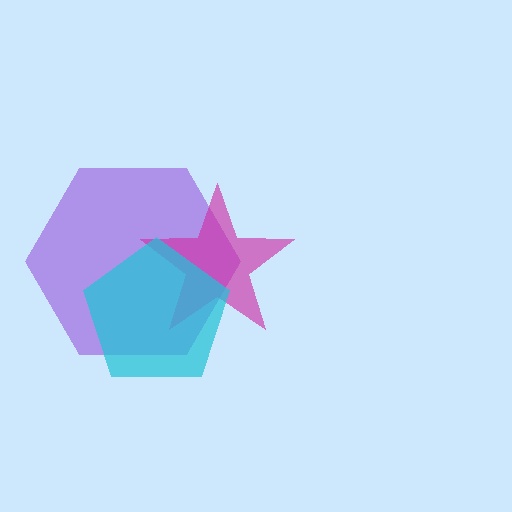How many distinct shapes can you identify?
There are 3 distinct shapes: a purple hexagon, a magenta star, a cyan pentagon.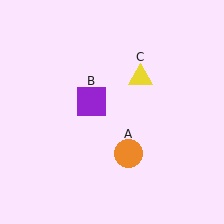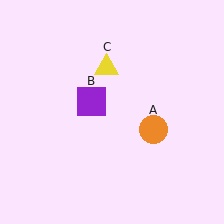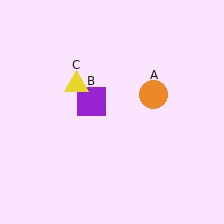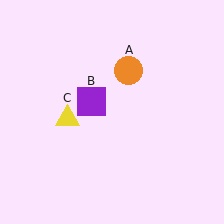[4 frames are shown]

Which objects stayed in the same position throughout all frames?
Purple square (object B) remained stationary.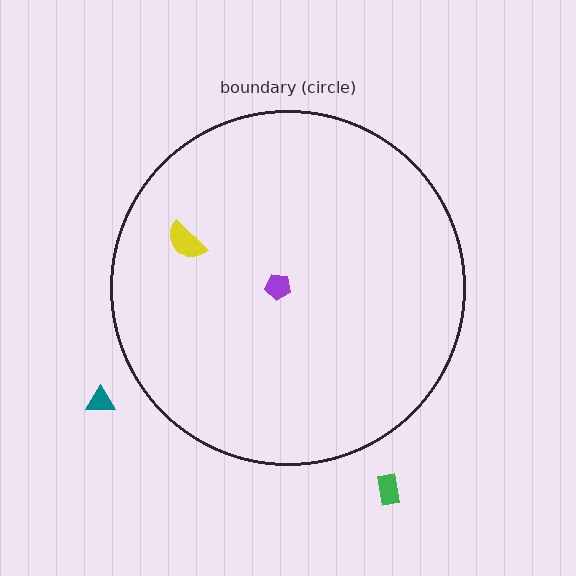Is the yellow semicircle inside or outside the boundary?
Inside.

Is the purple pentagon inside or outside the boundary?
Inside.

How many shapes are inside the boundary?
2 inside, 2 outside.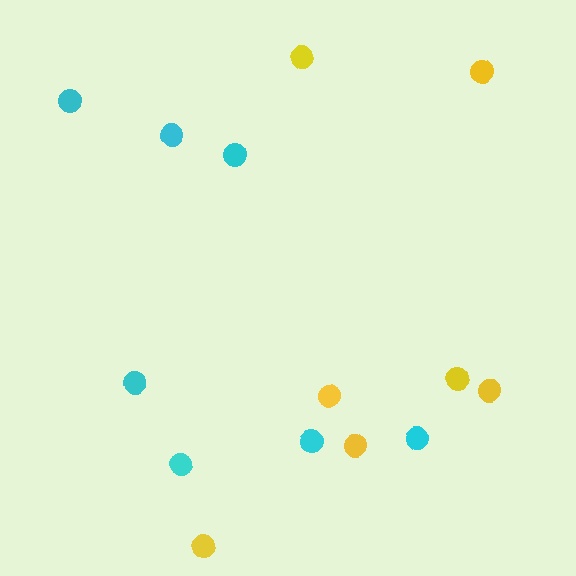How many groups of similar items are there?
There are 2 groups: one group of cyan circles (7) and one group of yellow circles (7).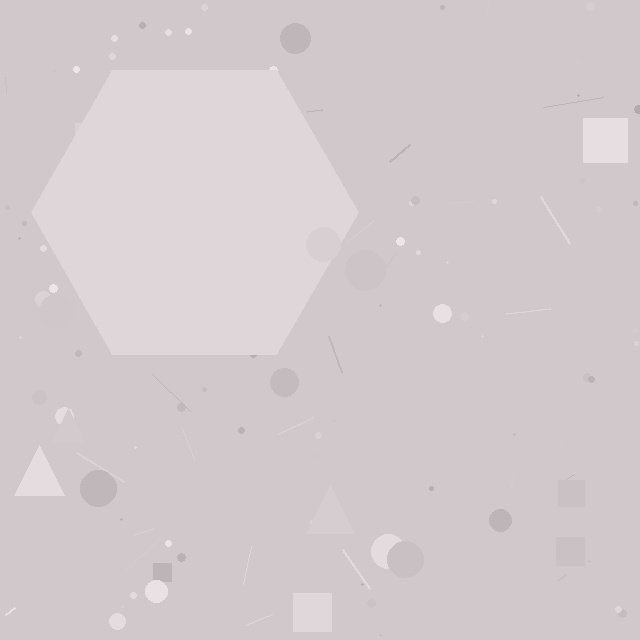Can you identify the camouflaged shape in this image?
The camouflaged shape is a hexagon.